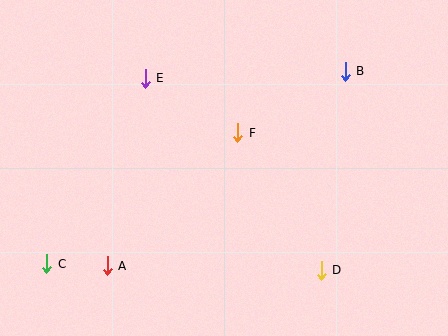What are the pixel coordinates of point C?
Point C is at (47, 264).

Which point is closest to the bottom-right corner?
Point D is closest to the bottom-right corner.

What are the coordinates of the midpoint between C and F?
The midpoint between C and F is at (142, 198).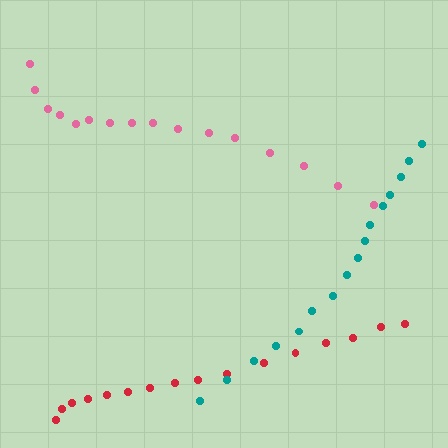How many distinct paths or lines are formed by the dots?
There are 3 distinct paths.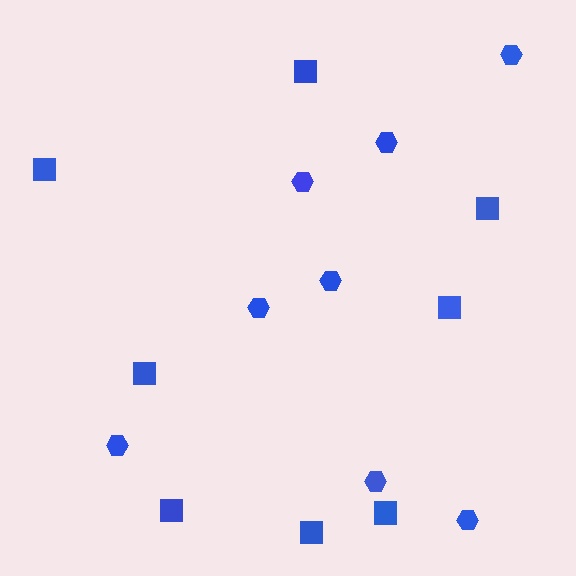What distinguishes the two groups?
There are 2 groups: one group of hexagons (8) and one group of squares (8).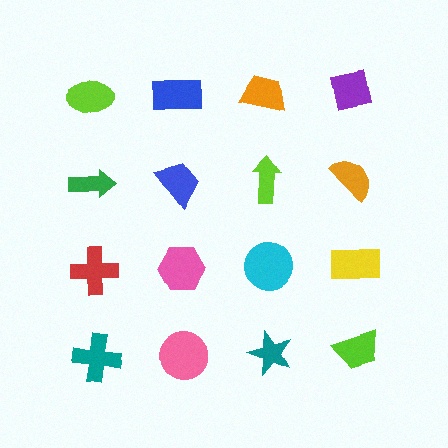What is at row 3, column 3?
A cyan circle.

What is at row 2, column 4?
An orange semicircle.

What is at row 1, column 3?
An orange trapezoid.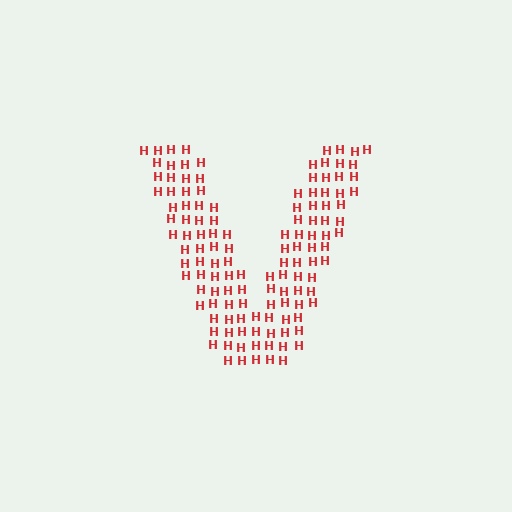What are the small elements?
The small elements are letter H's.